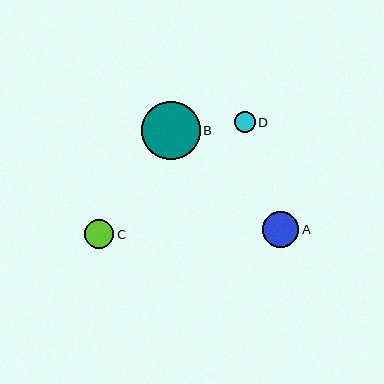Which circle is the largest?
Circle B is the largest with a size of approximately 58 pixels.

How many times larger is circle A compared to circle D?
Circle A is approximately 1.8 times the size of circle D.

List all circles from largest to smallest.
From largest to smallest: B, A, C, D.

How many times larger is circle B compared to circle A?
Circle B is approximately 1.6 times the size of circle A.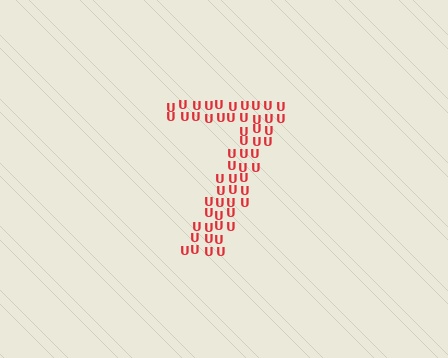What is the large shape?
The large shape is the digit 7.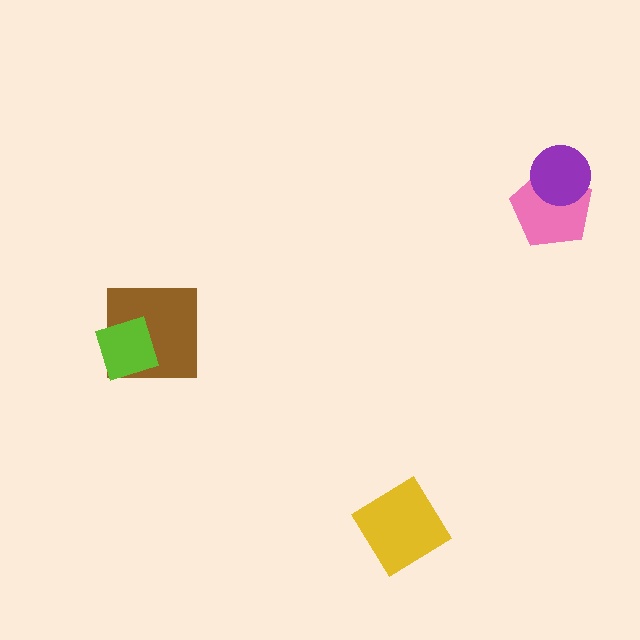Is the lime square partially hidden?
No, no other shape covers it.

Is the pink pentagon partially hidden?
Yes, it is partially covered by another shape.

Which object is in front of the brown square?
The lime square is in front of the brown square.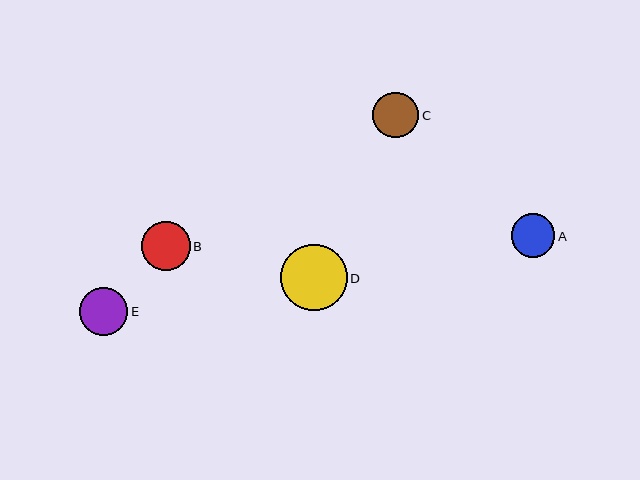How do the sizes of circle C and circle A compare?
Circle C and circle A are approximately the same size.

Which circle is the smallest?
Circle A is the smallest with a size of approximately 43 pixels.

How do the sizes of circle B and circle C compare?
Circle B and circle C are approximately the same size.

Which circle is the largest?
Circle D is the largest with a size of approximately 66 pixels.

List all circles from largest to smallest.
From largest to smallest: D, B, E, C, A.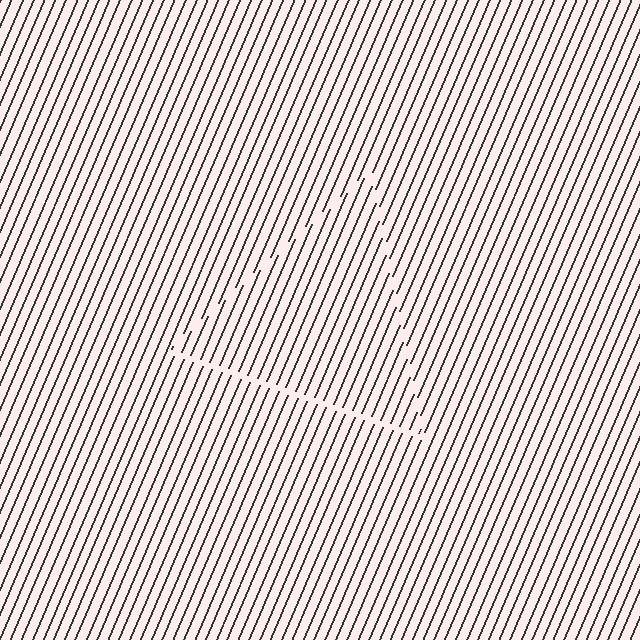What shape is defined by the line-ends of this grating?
An illusory triangle. The interior of the shape contains the same grating, shifted by half a period — the contour is defined by the phase discontinuity where line-ends from the inner and outer gratings abut.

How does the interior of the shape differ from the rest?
The interior of the shape contains the same grating, shifted by half a period — the contour is defined by the phase discontinuity where line-ends from the inner and outer gratings abut.